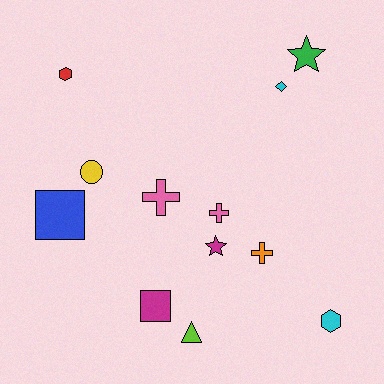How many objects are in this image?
There are 12 objects.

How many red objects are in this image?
There is 1 red object.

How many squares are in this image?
There are 2 squares.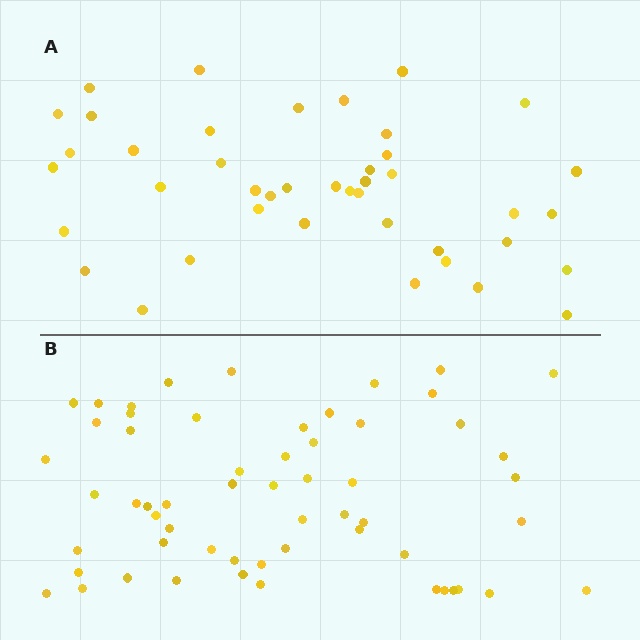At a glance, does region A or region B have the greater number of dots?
Region B (the bottom region) has more dots.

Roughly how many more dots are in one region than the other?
Region B has approximately 15 more dots than region A.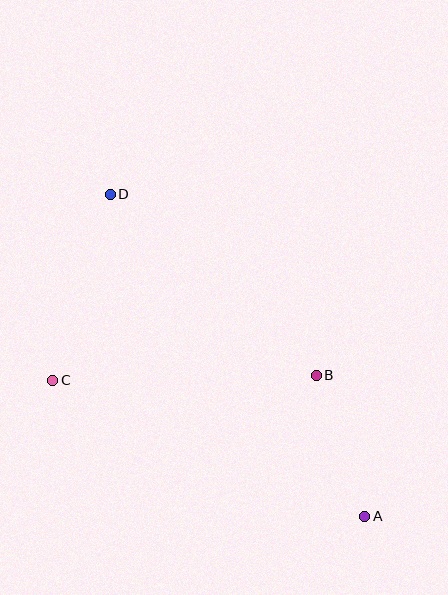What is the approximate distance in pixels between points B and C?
The distance between B and C is approximately 263 pixels.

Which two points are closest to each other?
Points A and B are closest to each other.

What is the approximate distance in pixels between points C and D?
The distance between C and D is approximately 195 pixels.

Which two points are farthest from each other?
Points A and D are farthest from each other.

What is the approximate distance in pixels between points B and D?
The distance between B and D is approximately 274 pixels.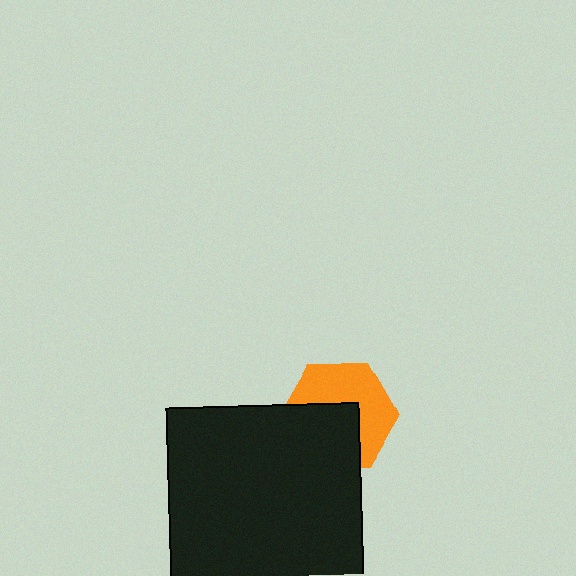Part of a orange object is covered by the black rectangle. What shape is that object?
It is a hexagon.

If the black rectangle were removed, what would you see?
You would see the complete orange hexagon.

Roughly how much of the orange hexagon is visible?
About half of it is visible (roughly 53%).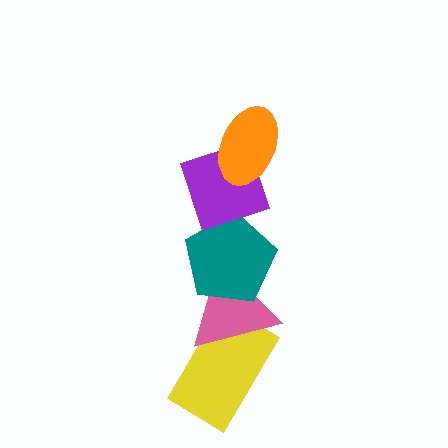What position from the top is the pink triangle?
The pink triangle is 4th from the top.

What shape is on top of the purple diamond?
The orange ellipse is on top of the purple diamond.